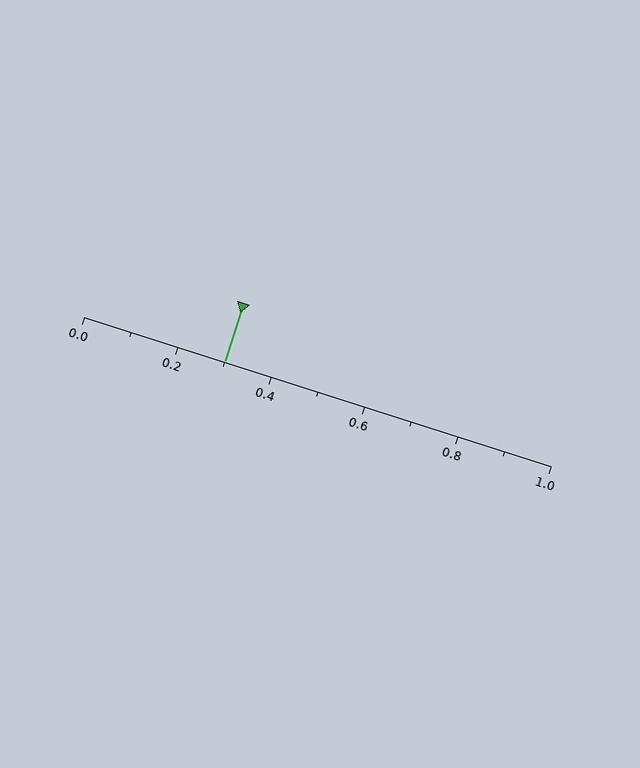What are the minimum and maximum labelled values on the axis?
The axis runs from 0.0 to 1.0.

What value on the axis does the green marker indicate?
The marker indicates approximately 0.3.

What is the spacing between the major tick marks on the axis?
The major ticks are spaced 0.2 apart.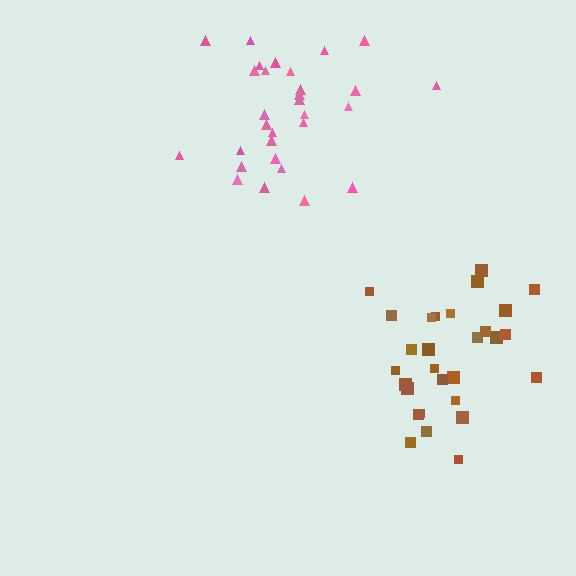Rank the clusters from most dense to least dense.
brown, pink.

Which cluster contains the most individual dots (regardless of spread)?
Pink (30).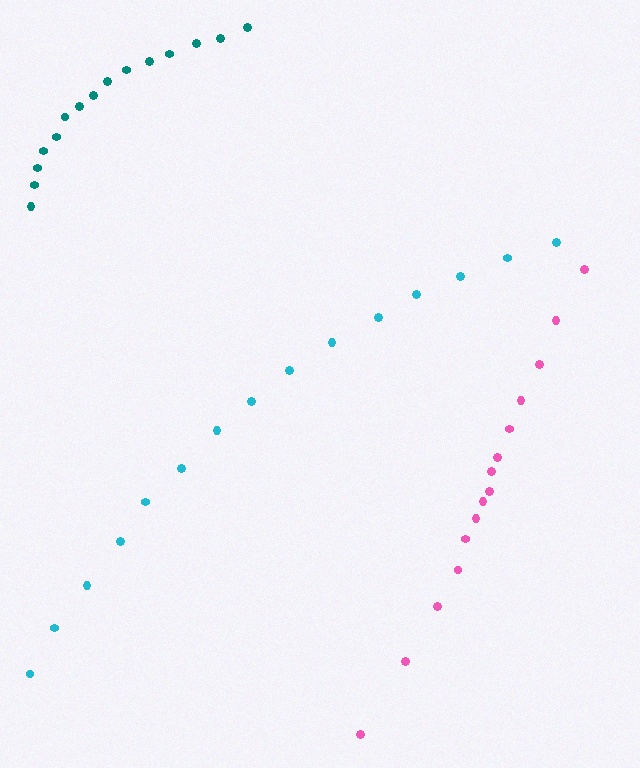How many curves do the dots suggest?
There are 3 distinct paths.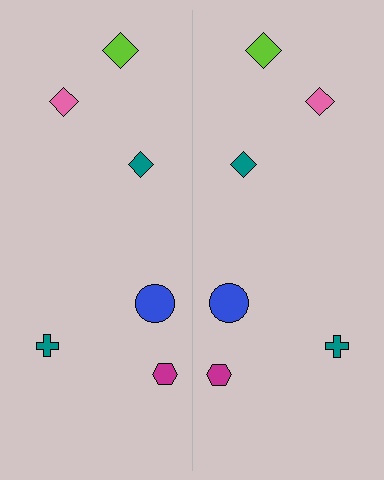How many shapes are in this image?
There are 12 shapes in this image.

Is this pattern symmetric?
Yes, this pattern has bilateral (reflection) symmetry.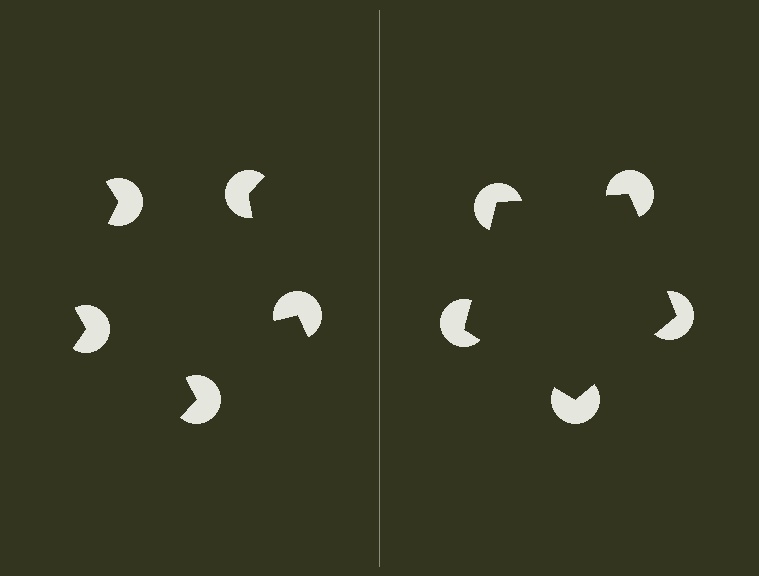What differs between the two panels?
The pac-man discs are positioned identically on both sides; only the wedge orientations differ. On the right they align to a pentagon; on the left they are misaligned.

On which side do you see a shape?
An illusory pentagon appears on the right side. On the left side the wedge cuts are rotated, so no coherent shape forms.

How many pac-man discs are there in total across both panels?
10 — 5 on each side.